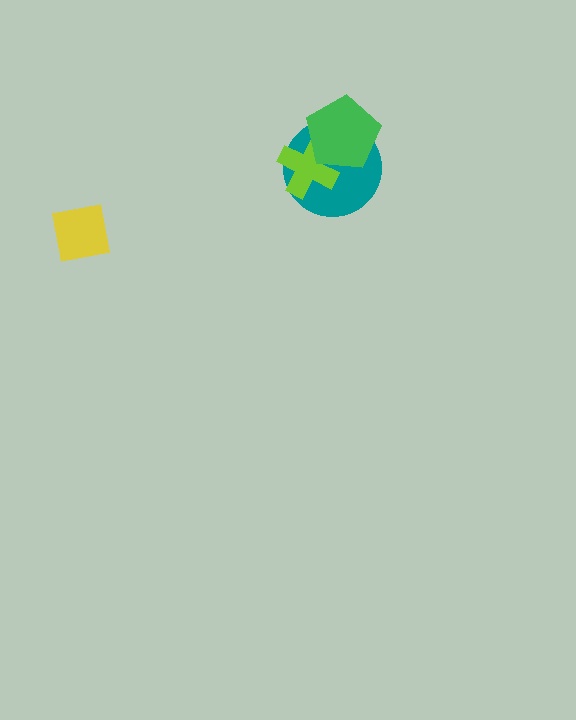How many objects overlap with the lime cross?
2 objects overlap with the lime cross.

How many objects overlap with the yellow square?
0 objects overlap with the yellow square.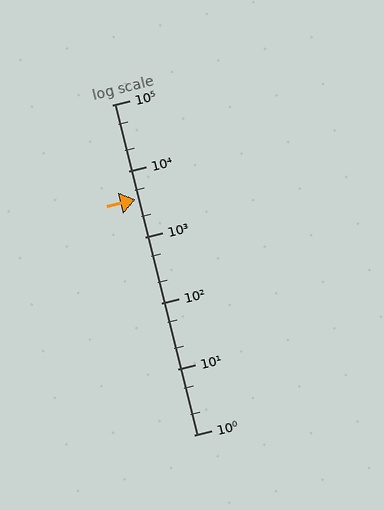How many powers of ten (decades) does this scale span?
The scale spans 5 decades, from 1 to 100000.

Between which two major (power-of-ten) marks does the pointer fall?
The pointer is between 1000 and 10000.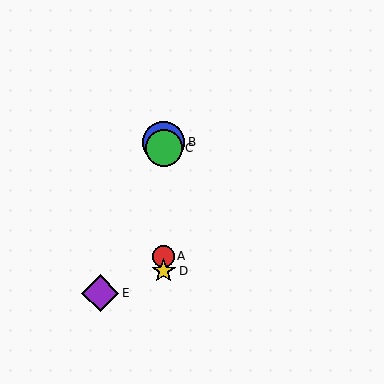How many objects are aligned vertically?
4 objects (A, B, C, D) are aligned vertically.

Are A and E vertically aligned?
No, A is at x≈164 and E is at x≈100.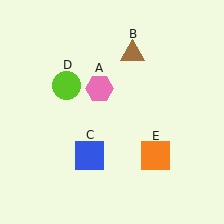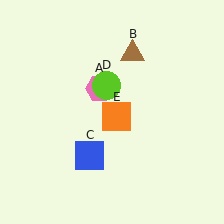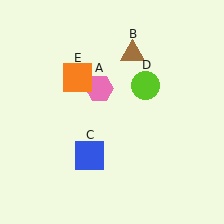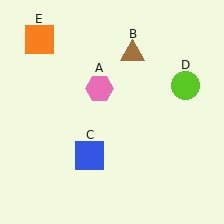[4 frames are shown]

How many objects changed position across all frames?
2 objects changed position: lime circle (object D), orange square (object E).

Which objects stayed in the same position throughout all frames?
Pink hexagon (object A) and brown triangle (object B) and blue square (object C) remained stationary.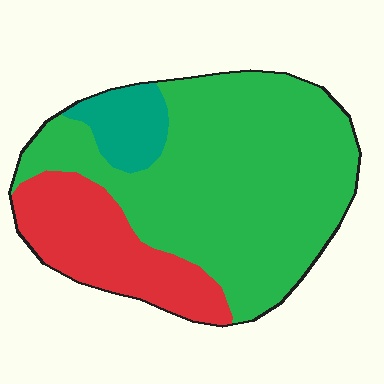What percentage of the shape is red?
Red takes up about one quarter (1/4) of the shape.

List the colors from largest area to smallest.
From largest to smallest: green, red, teal.